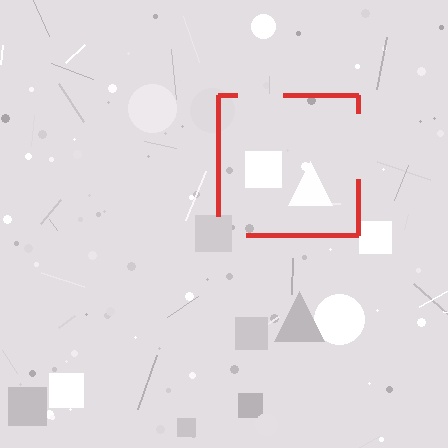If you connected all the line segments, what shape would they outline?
They would outline a square.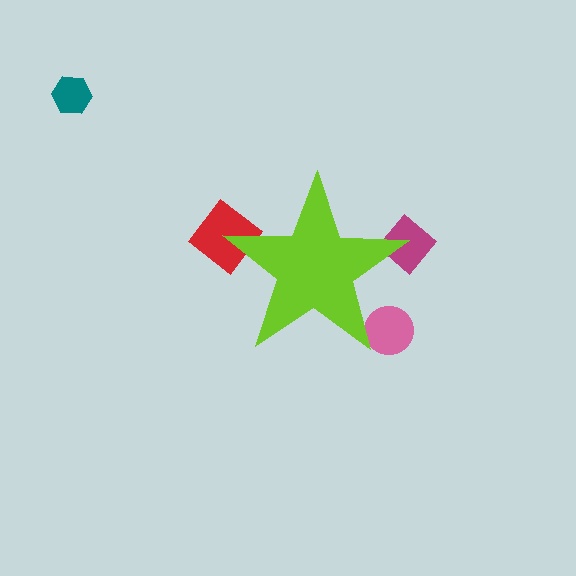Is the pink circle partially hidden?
Yes, the pink circle is partially hidden behind the lime star.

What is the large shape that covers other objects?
A lime star.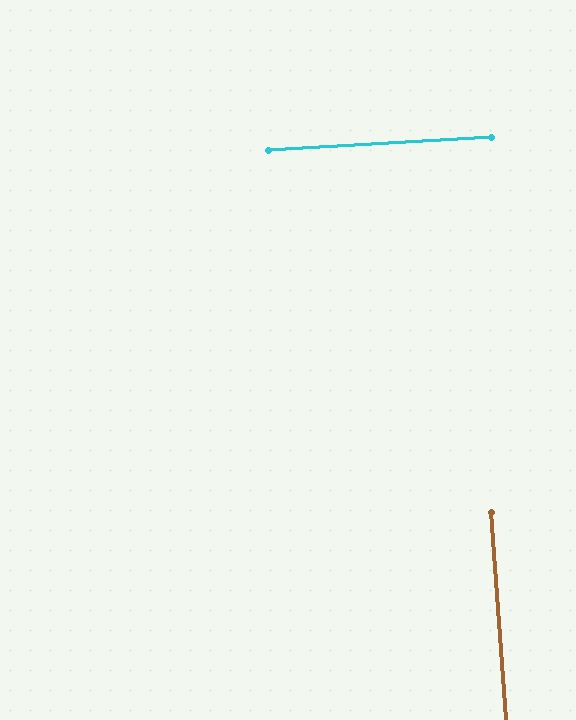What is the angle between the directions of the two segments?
Approximately 89 degrees.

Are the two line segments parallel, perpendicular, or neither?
Perpendicular — they meet at approximately 89°.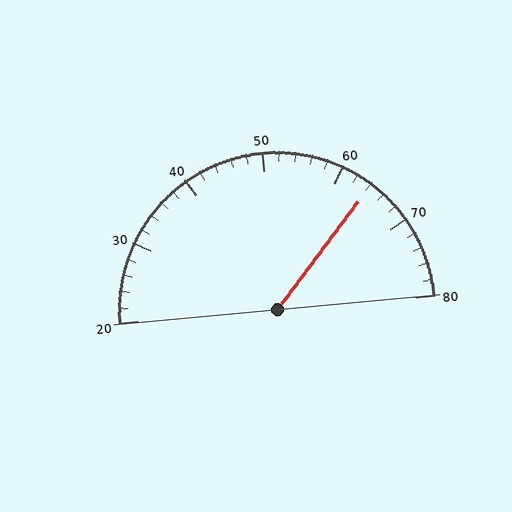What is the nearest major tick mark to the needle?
The nearest major tick mark is 60.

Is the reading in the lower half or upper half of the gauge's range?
The reading is in the upper half of the range (20 to 80).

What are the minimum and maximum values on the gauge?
The gauge ranges from 20 to 80.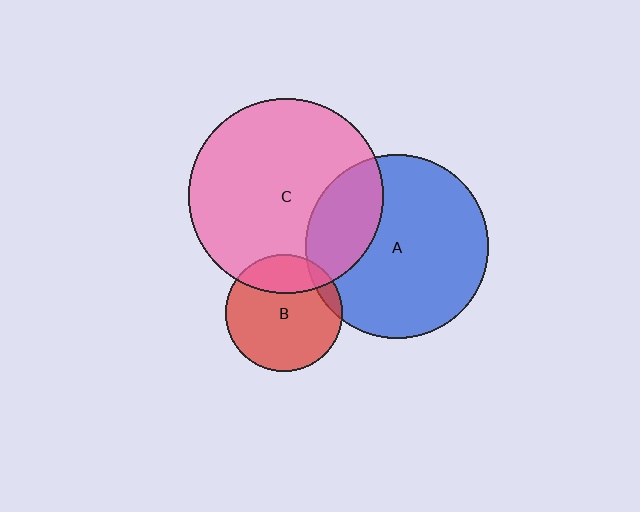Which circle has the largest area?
Circle C (pink).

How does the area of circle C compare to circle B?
Approximately 2.8 times.